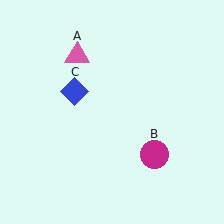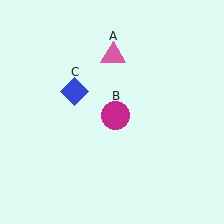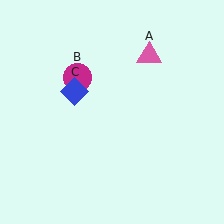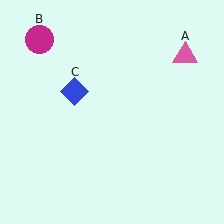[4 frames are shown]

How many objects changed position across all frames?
2 objects changed position: pink triangle (object A), magenta circle (object B).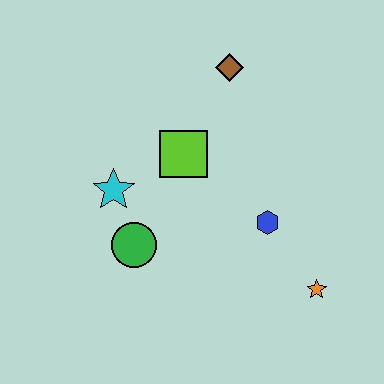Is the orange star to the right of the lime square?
Yes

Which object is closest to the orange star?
The blue hexagon is closest to the orange star.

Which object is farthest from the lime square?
The orange star is farthest from the lime square.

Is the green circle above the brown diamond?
No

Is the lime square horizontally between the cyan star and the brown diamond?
Yes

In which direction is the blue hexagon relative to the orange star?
The blue hexagon is above the orange star.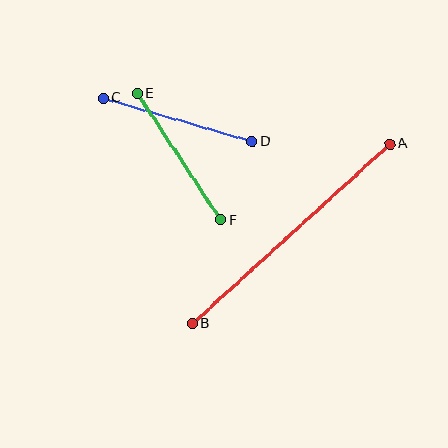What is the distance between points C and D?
The distance is approximately 155 pixels.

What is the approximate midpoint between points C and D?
The midpoint is at approximately (178, 120) pixels.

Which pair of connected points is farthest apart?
Points A and B are farthest apart.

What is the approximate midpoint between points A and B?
The midpoint is at approximately (291, 234) pixels.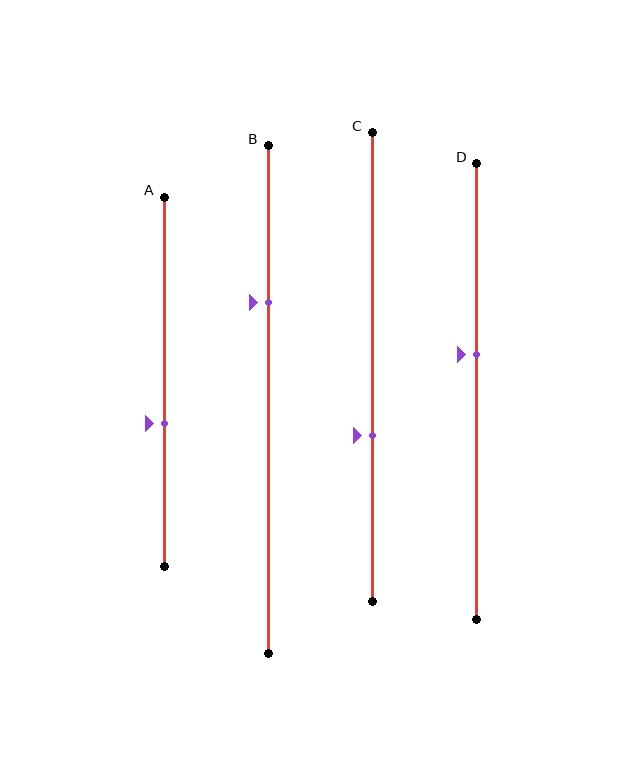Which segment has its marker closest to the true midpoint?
Segment D has its marker closest to the true midpoint.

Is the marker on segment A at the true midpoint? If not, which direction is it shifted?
No, the marker on segment A is shifted downward by about 11% of the segment length.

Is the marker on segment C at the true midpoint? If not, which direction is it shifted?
No, the marker on segment C is shifted downward by about 15% of the segment length.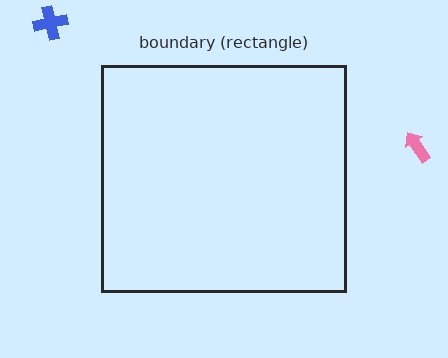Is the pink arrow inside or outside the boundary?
Outside.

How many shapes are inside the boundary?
0 inside, 2 outside.